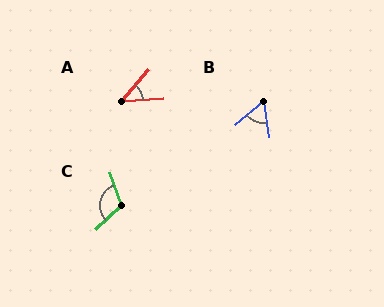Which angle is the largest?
C, at approximately 114 degrees.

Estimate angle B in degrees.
Approximately 59 degrees.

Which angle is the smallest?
A, at approximately 45 degrees.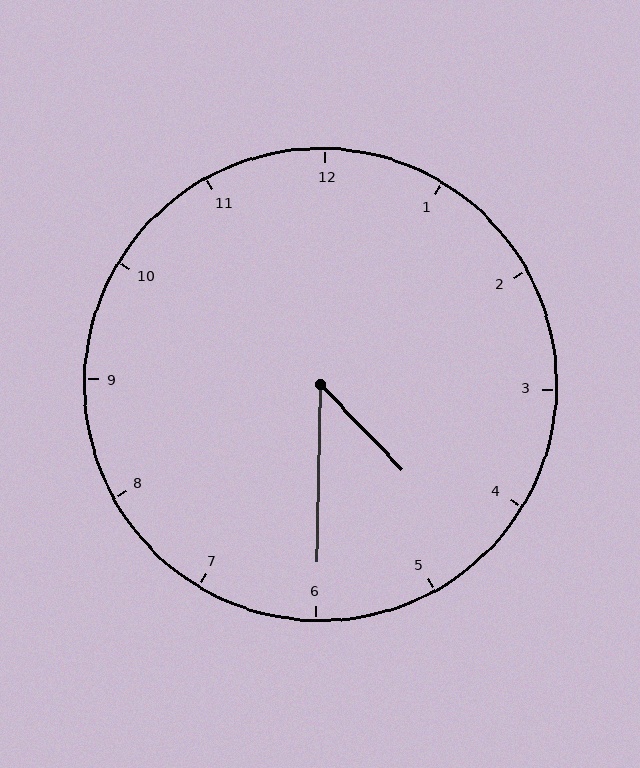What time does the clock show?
4:30.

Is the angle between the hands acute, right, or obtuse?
It is acute.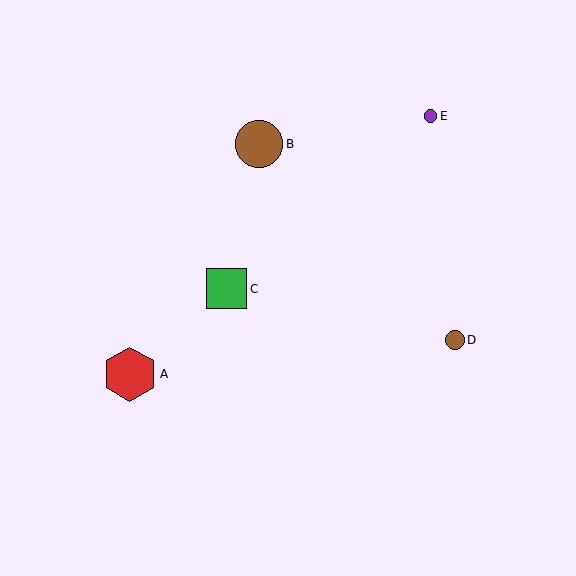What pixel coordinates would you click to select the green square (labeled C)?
Click at (227, 289) to select the green square C.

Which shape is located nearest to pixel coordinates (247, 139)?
The brown circle (labeled B) at (259, 144) is nearest to that location.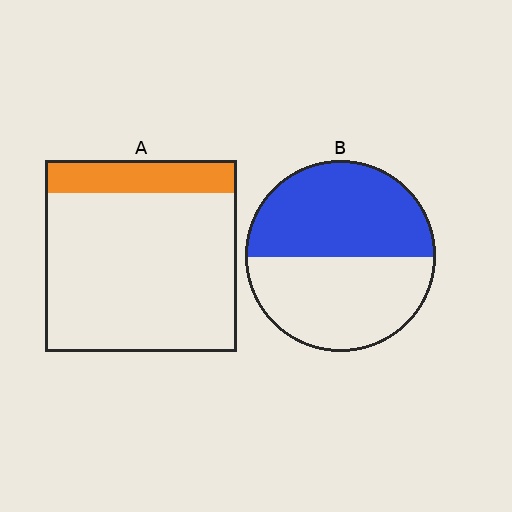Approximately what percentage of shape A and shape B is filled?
A is approximately 15% and B is approximately 50%.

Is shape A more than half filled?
No.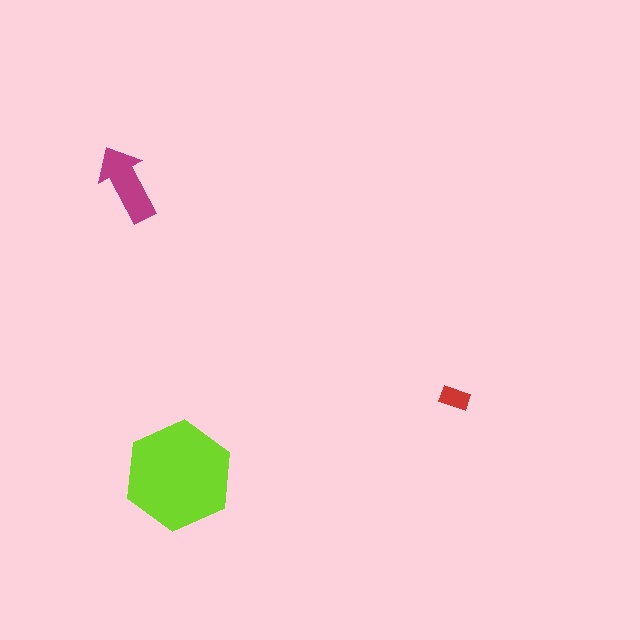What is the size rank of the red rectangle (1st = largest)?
3rd.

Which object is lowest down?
The lime hexagon is bottommost.